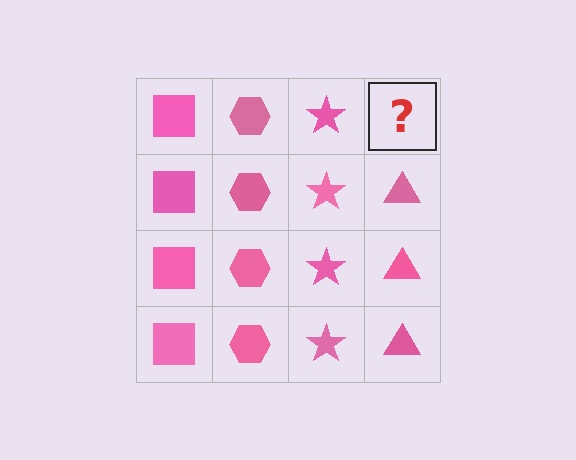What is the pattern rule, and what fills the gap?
The rule is that each column has a consistent shape. The gap should be filled with a pink triangle.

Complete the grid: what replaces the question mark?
The question mark should be replaced with a pink triangle.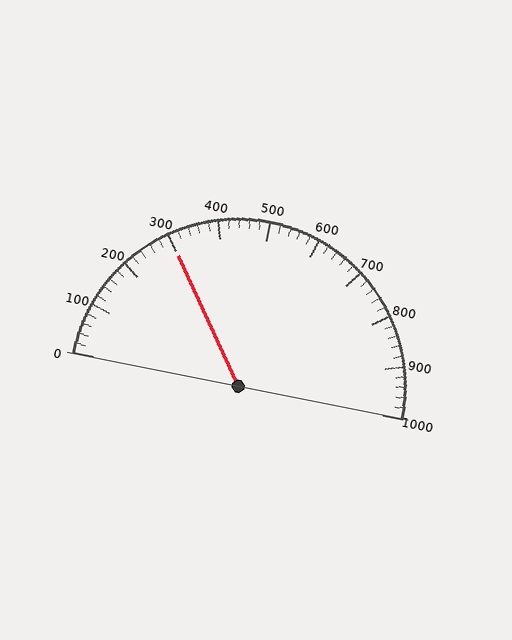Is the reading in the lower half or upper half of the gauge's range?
The reading is in the lower half of the range (0 to 1000).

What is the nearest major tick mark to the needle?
The nearest major tick mark is 300.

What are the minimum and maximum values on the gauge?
The gauge ranges from 0 to 1000.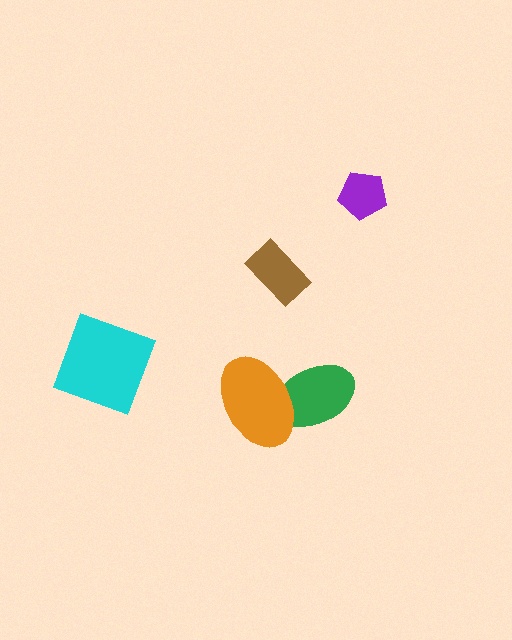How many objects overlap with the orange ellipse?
1 object overlaps with the orange ellipse.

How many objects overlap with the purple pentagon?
0 objects overlap with the purple pentagon.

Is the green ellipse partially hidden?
Yes, it is partially covered by another shape.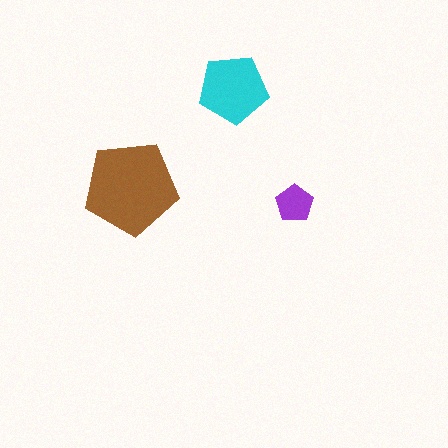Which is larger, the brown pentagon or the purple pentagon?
The brown one.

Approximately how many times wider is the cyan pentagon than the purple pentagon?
About 2 times wider.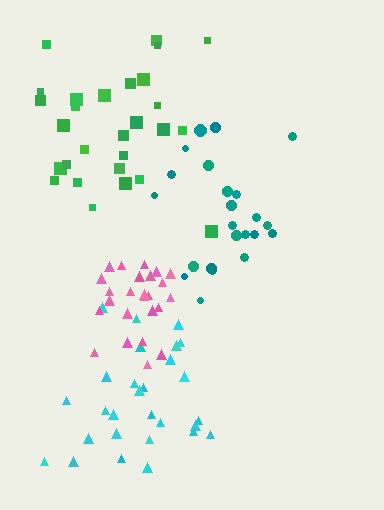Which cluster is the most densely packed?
Pink.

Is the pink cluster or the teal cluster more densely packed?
Pink.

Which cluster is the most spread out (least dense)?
Green.